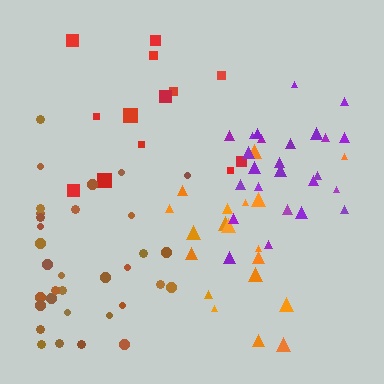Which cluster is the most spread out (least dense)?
Orange.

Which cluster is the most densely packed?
Purple.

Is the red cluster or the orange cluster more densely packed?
Red.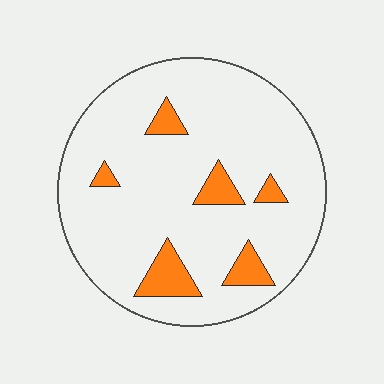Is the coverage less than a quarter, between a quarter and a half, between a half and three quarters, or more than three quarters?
Less than a quarter.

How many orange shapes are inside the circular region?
6.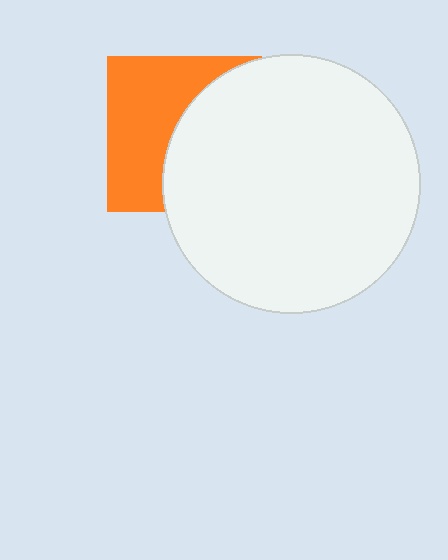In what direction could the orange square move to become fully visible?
The orange square could move left. That would shift it out from behind the white circle entirely.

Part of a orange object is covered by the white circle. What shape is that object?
It is a square.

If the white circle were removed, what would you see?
You would see the complete orange square.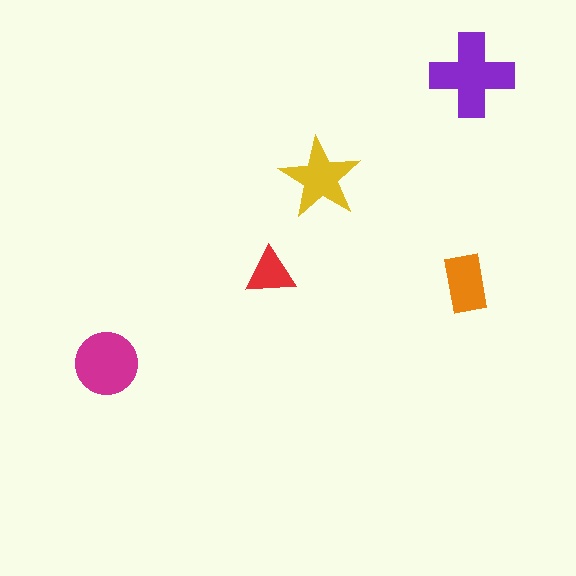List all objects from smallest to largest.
The red triangle, the orange rectangle, the yellow star, the magenta circle, the purple cross.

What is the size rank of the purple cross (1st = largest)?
1st.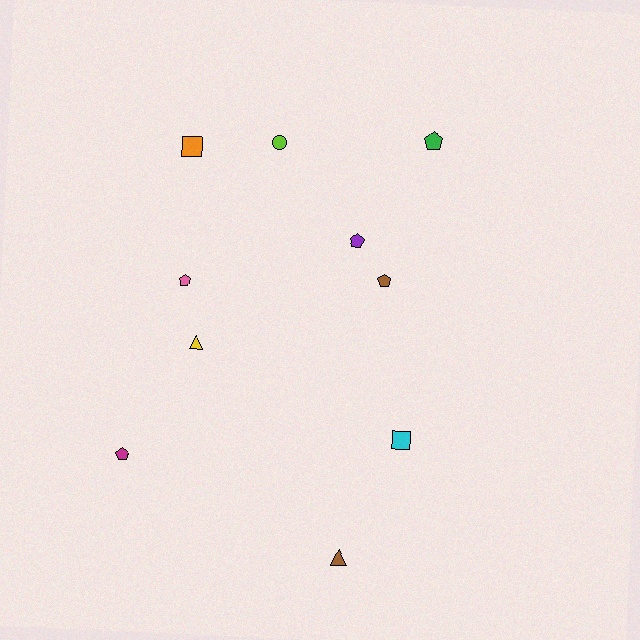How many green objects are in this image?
There is 1 green object.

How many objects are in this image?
There are 10 objects.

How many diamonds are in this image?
There are no diamonds.